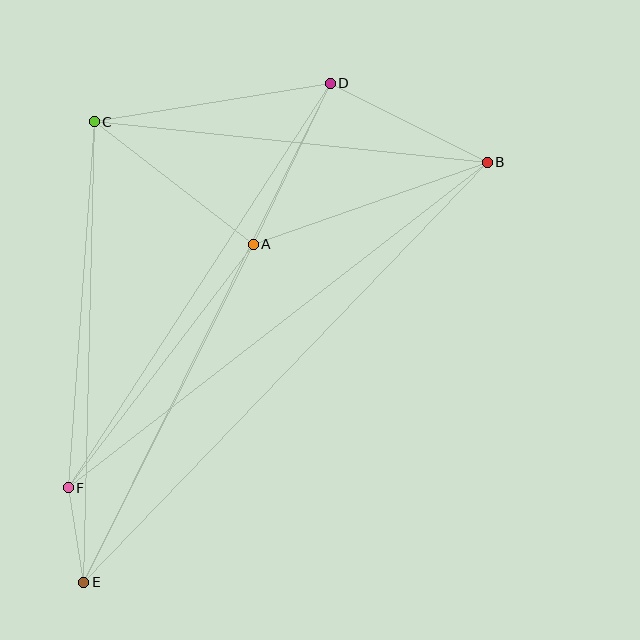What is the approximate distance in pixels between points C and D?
The distance between C and D is approximately 239 pixels.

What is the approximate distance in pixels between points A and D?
The distance between A and D is approximately 178 pixels.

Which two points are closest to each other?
Points E and F are closest to each other.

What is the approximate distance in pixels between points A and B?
The distance between A and B is approximately 248 pixels.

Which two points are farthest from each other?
Points B and E are farthest from each other.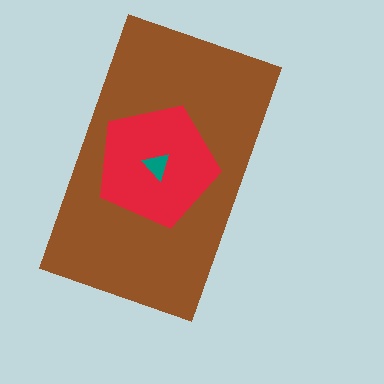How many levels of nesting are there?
3.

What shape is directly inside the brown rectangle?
The red pentagon.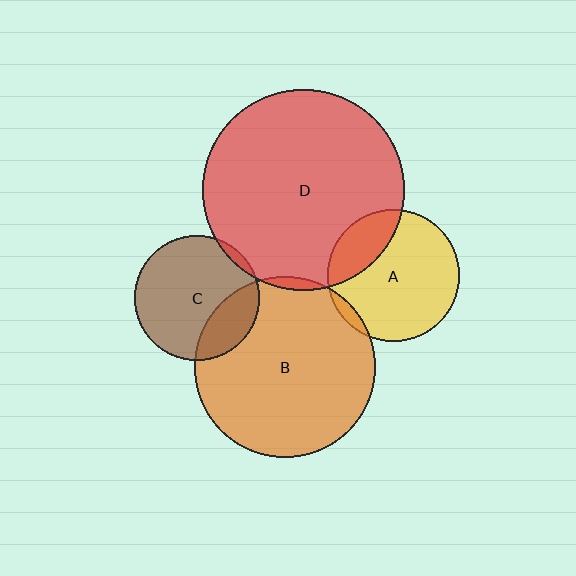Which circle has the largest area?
Circle D (red).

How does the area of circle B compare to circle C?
Approximately 2.1 times.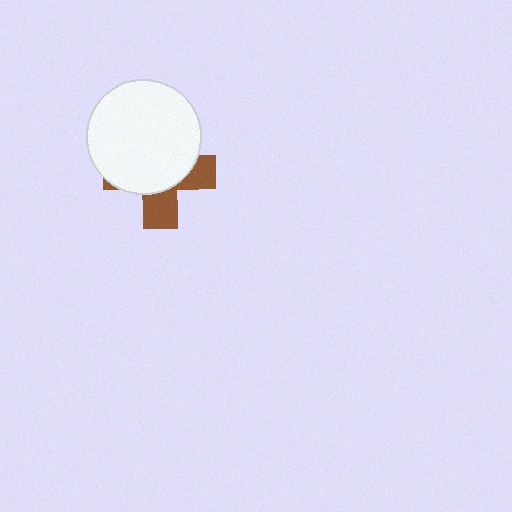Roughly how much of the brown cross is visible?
A small part of it is visible (roughly 36%).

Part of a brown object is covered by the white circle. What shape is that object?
It is a cross.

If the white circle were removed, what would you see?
You would see the complete brown cross.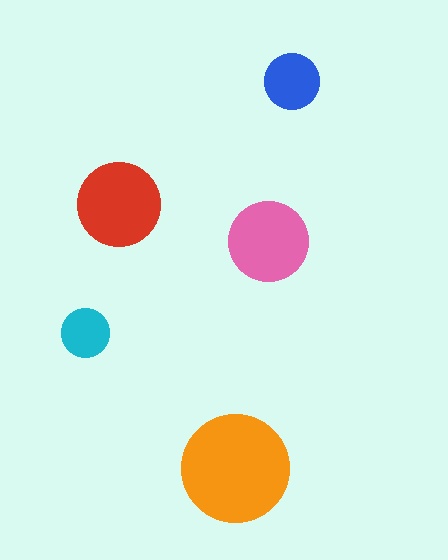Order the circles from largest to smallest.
the orange one, the red one, the pink one, the blue one, the cyan one.